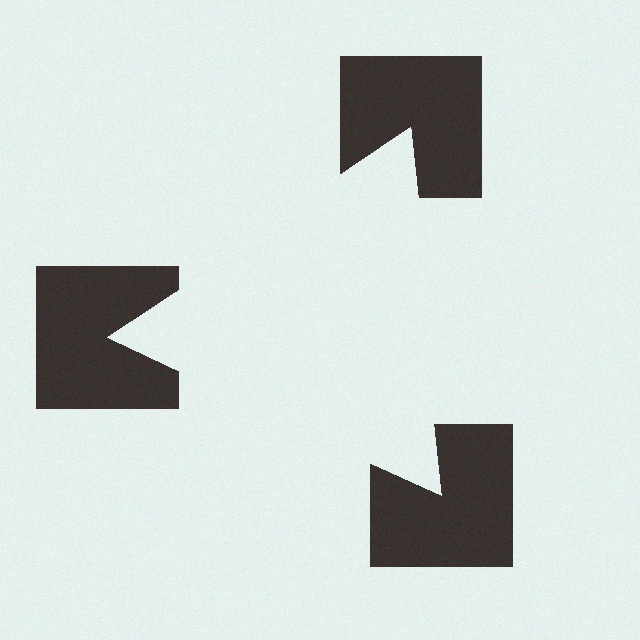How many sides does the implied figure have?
3 sides.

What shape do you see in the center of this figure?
An illusory triangle — its edges are inferred from the aligned wedge cuts in the notched squares, not physically drawn.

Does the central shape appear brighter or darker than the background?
It typically appears slightly brighter than the background, even though no actual brightness change is drawn.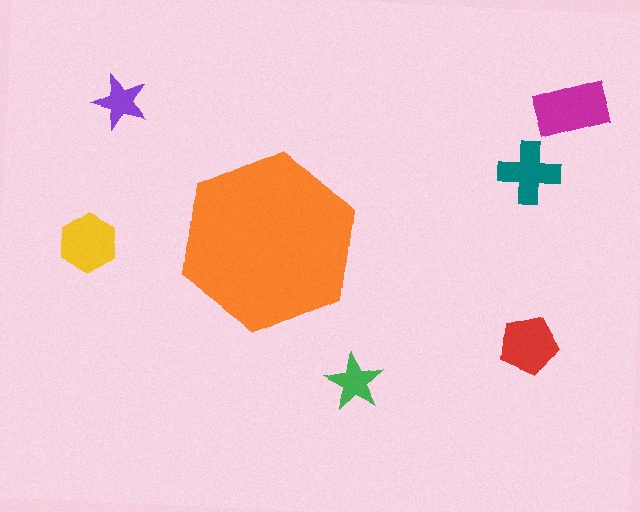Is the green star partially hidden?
No, the green star is fully visible.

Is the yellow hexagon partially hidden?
No, the yellow hexagon is fully visible.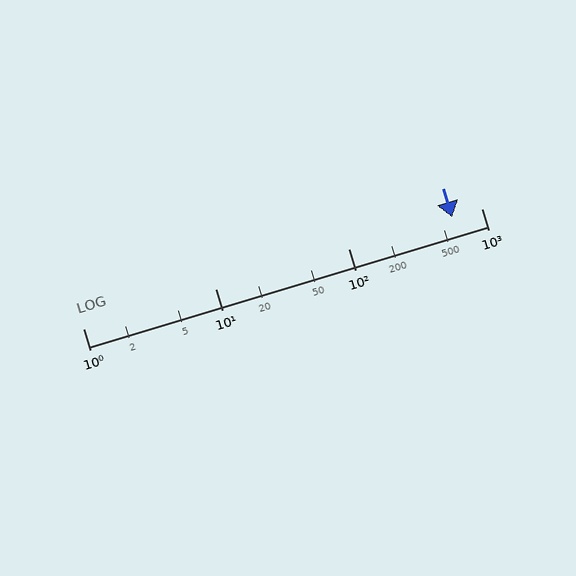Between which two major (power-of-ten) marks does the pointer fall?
The pointer is between 100 and 1000.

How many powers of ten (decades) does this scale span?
The scale spans 3 decades, from 1 to 1000.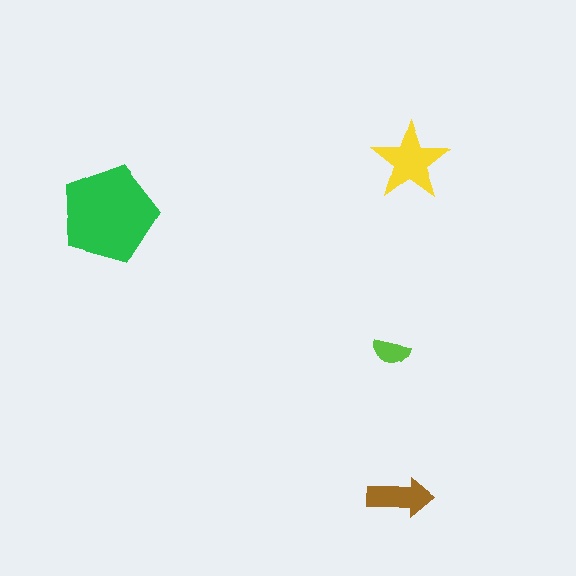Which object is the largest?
The green pentagon.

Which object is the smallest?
The lime semicircle.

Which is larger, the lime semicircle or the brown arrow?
The brown arrow.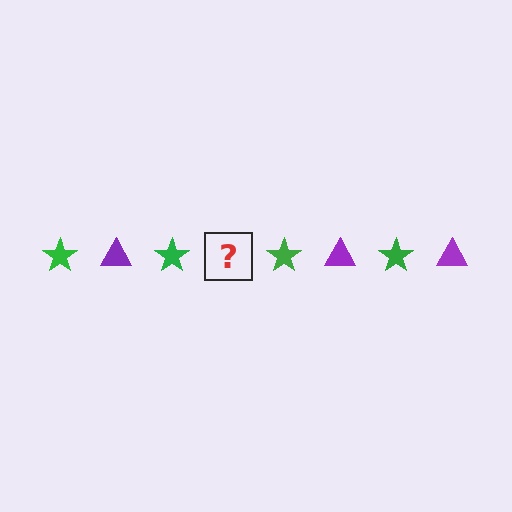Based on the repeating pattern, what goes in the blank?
The blank should be a purple triangle.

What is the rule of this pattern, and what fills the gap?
The rule is that the pattern alternates between green star and purple triangle. The gap should be filled with a purple triangle.